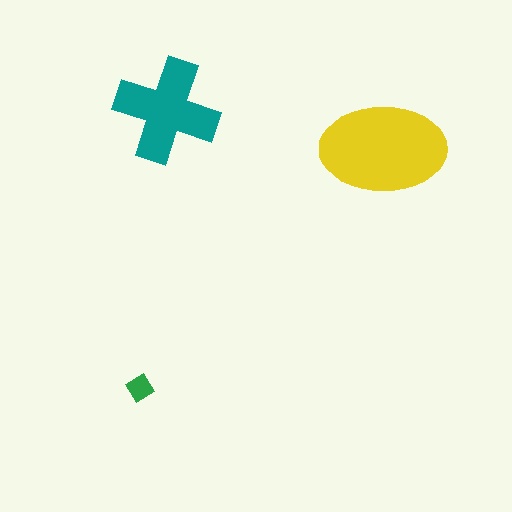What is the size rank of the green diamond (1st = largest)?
3rd.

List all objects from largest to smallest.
The yellow ellipse, the teal cross, the green diamond.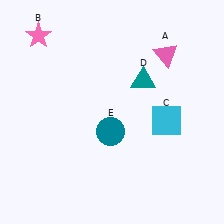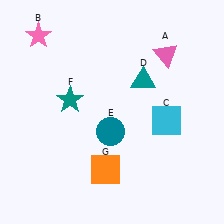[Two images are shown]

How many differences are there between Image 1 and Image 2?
There are 2 differences between the two images.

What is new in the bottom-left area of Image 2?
An orange square (G) was added in the bottom-left area of Image 2.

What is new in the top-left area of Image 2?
A teal star (F) was added in the top-left area of Image 2.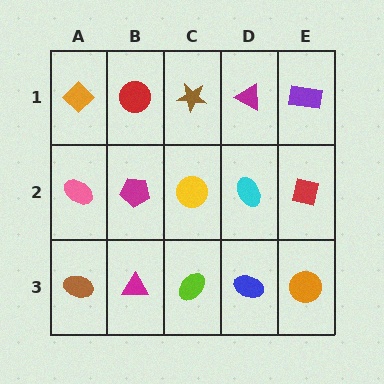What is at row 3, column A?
A brown ellipse.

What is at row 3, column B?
A magenta triangle.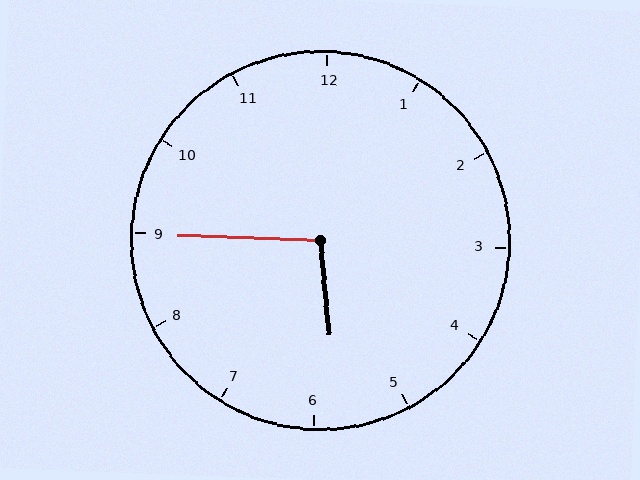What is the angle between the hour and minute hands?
Approximately 98 degrees.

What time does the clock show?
5:45.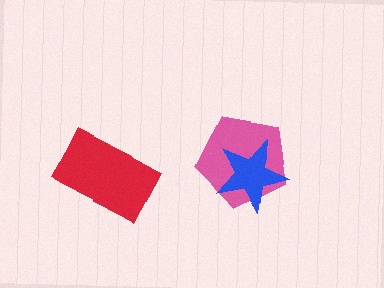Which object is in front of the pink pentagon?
The blue star is in front of the pink pentagon.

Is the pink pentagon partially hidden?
Yes, it is partially covered by another shape.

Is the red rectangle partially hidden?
No, no other shape covers it.